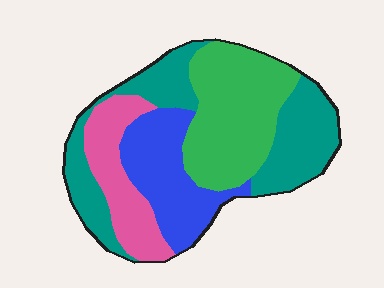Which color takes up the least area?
Pink, at roughly 15%.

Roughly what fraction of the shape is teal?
Teal covers 32% of the shape.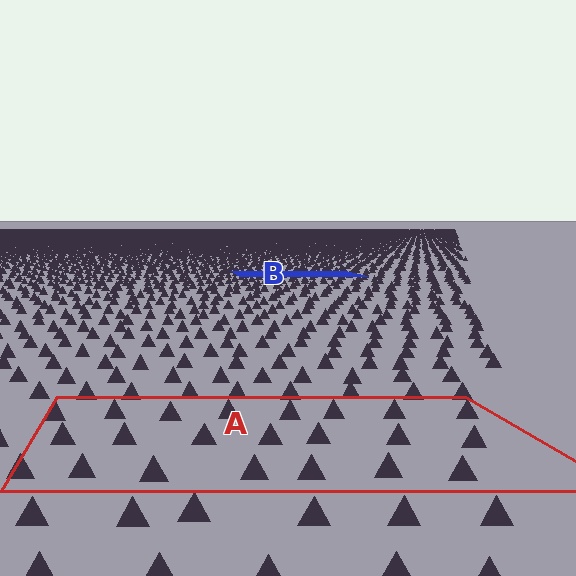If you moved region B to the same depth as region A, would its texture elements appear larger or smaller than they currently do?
They would appear larger. At a closer depth, the same texture elements are projected at a bigger on-screen size.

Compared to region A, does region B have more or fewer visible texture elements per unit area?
Region B has more texture elements per unit area — they are packed more densely because it is farther away.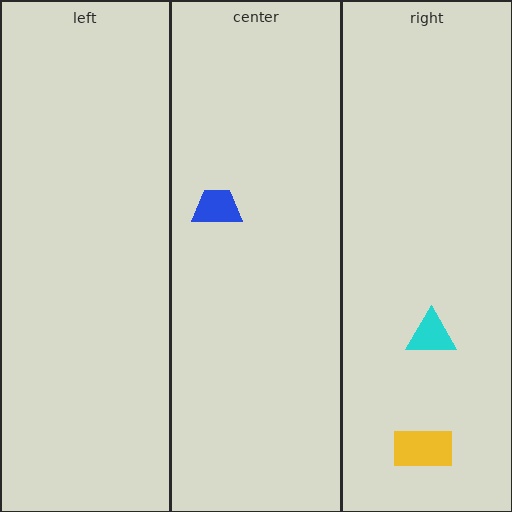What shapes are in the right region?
The yellow rectangle, the cyan triangle.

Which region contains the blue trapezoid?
The center region.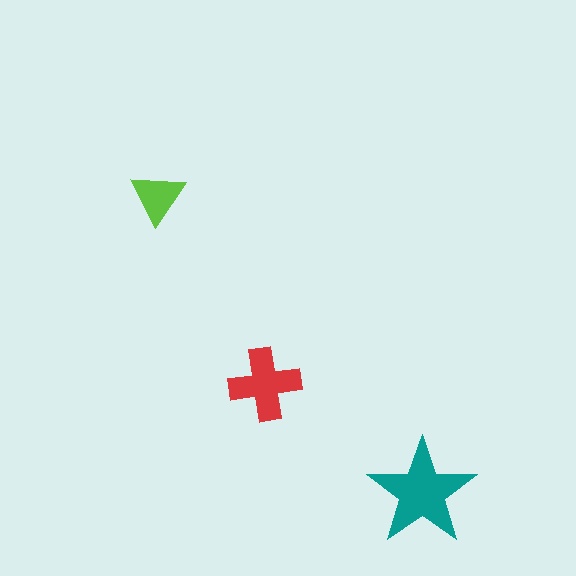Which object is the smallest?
The lime triangle.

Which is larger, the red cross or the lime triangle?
The red cross.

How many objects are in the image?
There are 3 objects in the image.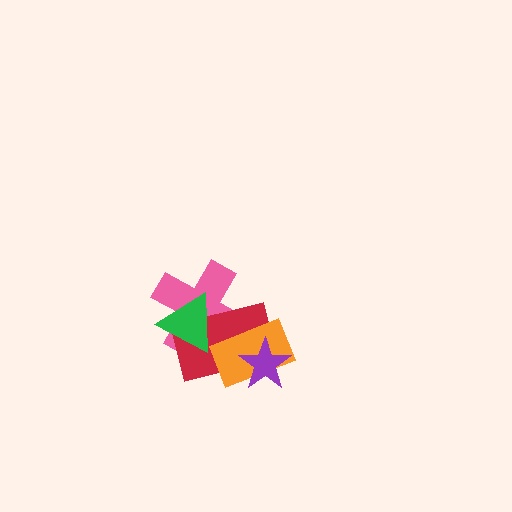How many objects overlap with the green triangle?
2 objects overlap with the green triangle.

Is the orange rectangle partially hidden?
Yes, it is partially covered by another shape.